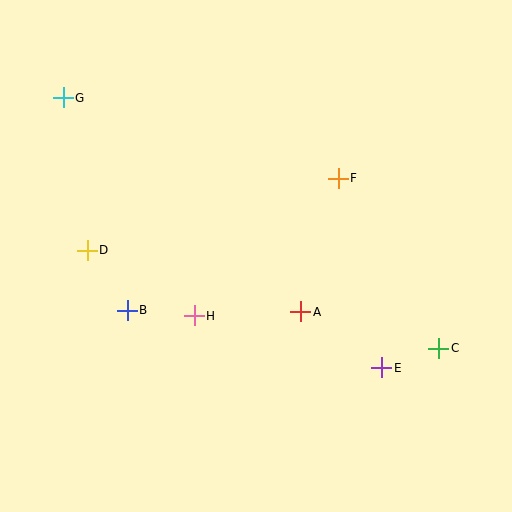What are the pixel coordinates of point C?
Point C is at (439, 348).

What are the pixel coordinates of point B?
Point B is at (127, 310).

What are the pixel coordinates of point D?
Point D is at (87, 250).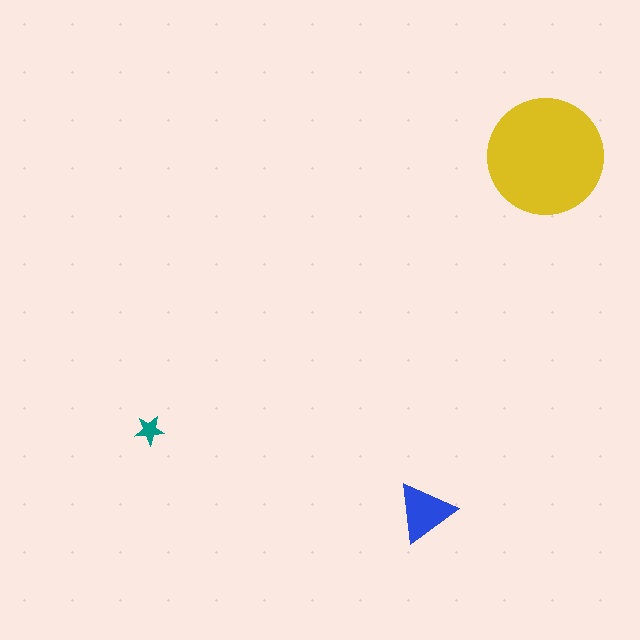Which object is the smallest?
The teal star.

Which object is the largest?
The yellow circle.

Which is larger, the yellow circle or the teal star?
The yellow circle.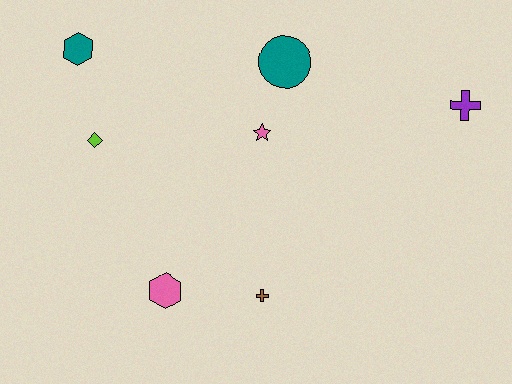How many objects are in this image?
There are 7 objects.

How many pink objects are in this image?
There are 2 pink objects.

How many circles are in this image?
There is 1 circle.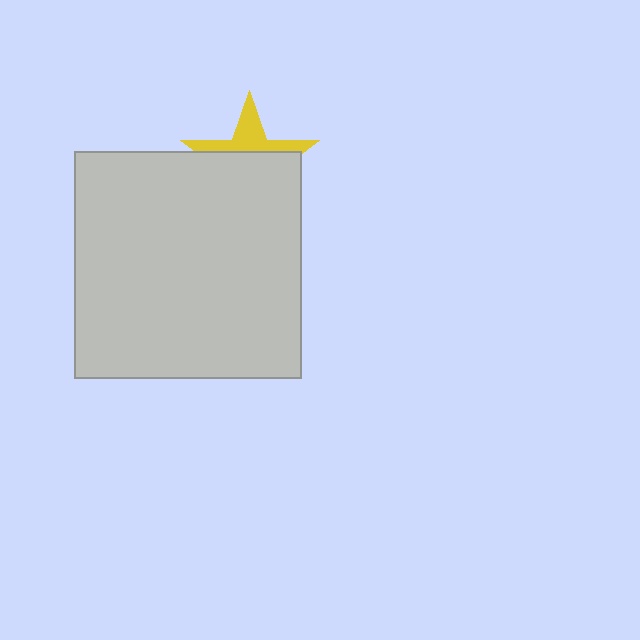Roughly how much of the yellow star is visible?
A small part of it is visible (roughly 37%).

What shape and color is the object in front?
The object in front is a light gray square.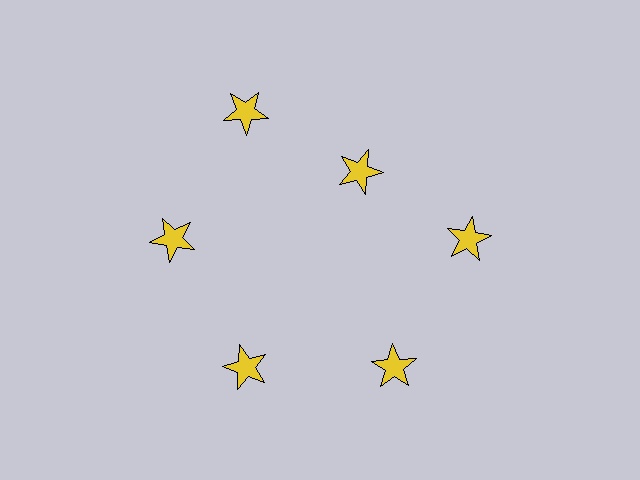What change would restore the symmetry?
The symmetry would be restored by moving it outward, back onto the ring so that all 6 stars sit at equal angles and equal distance from the center.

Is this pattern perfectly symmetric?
No. The 6 yellow stars are arranged in a ring, but one element near the 1 o'clock position is pulled inward toward the center, breaking the 6-fold rotational symmetry.